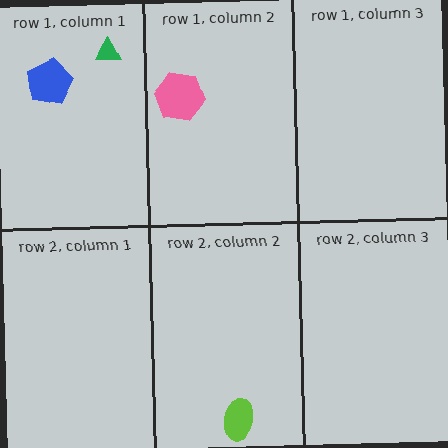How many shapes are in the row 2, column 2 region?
1.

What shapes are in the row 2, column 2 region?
The lime ellipse.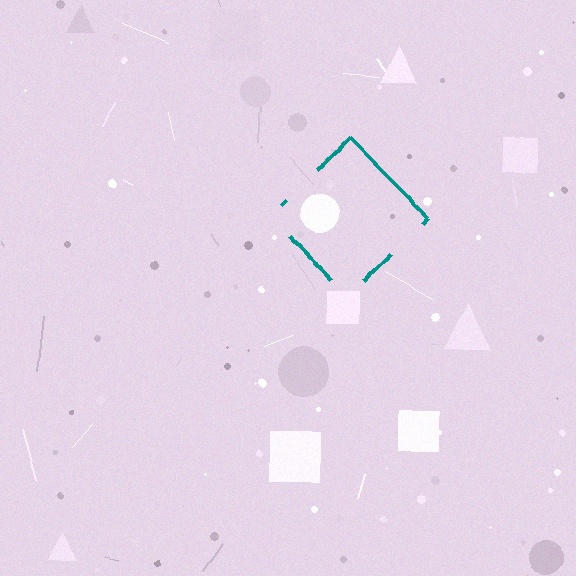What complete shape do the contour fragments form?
The contour fragments form a diamond.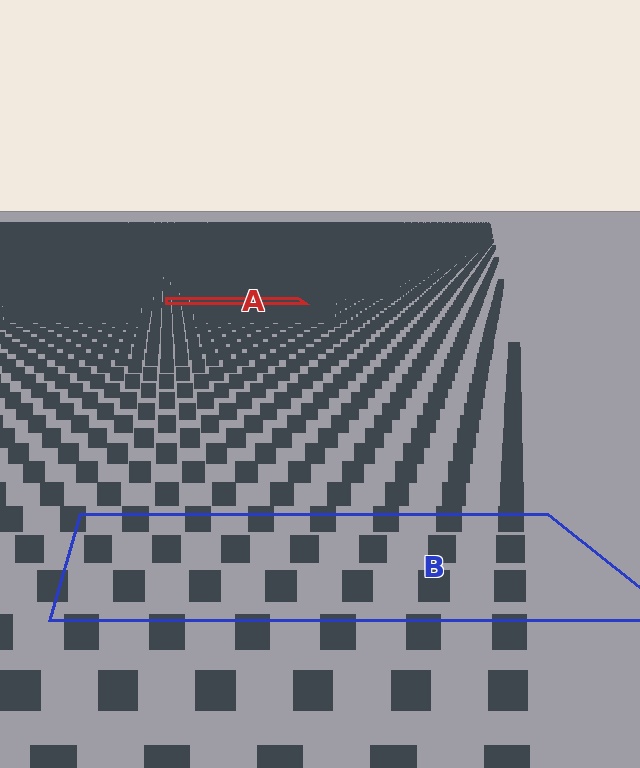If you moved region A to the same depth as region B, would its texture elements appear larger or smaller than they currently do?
They would appear larger. At a closer depth, the same texture elements are projected at a bigger on-screen size.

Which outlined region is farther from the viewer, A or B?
Region A is farther from the viewer — the texture elements inside it appear smaller and more densely packed.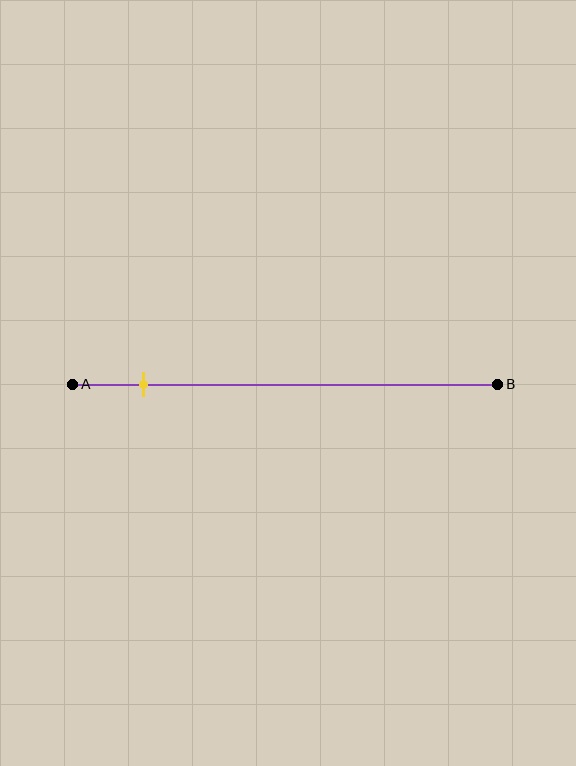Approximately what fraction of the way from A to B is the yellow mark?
The yellow mark is approximately 15% of the way from A to B.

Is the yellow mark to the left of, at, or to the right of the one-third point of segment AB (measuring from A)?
The yellow mark is to the left of the one-third point of segment AB.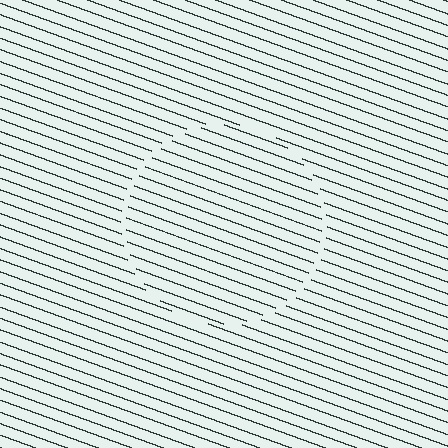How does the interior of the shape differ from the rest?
The interior of the shape contains the same grating, shifted by half a period — the contour is defined by the phase discontinuity where line-ends from the inner and outer gratings abut.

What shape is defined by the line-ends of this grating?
An illusory circle. The interior of the shape contains the same grating, shifted by half a period — the contour is defined by the phase discontinuity where line-ends from the inner and outer gratings abut.